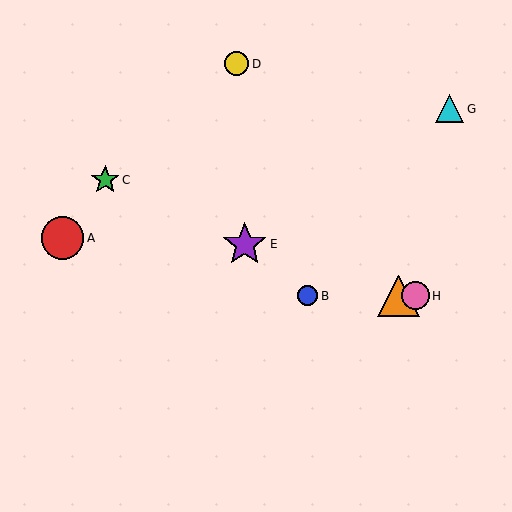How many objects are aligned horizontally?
3 objects (B, F, H) are aligned horizontally.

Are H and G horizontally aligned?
No, H is at y≈296 and G is at y≈109.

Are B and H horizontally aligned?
Yes, both are at y≈296.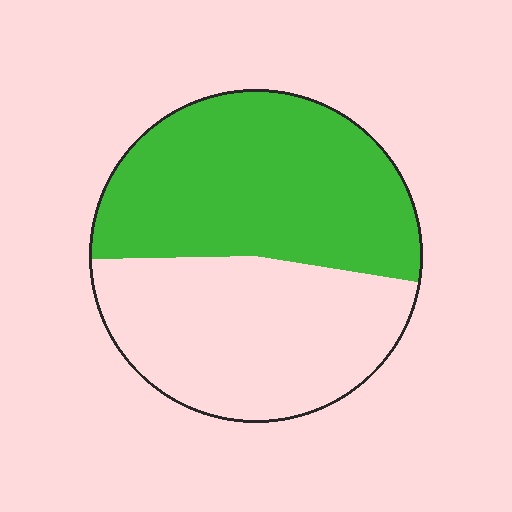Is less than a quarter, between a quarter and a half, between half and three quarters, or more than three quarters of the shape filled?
Between half and three quarters.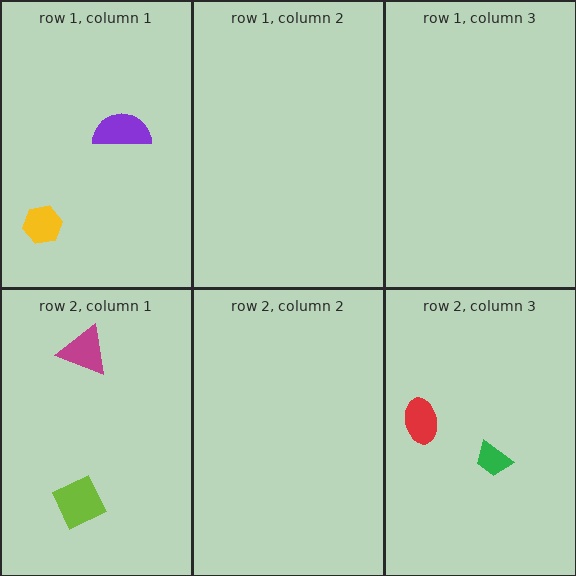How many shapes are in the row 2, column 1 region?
2.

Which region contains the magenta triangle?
The row 2, column 1 region.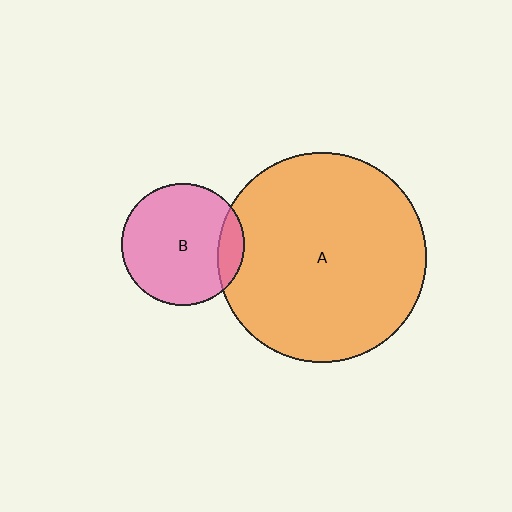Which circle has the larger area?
Circle A (orange).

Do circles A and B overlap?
Yes.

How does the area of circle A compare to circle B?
Approximately 2.9 times.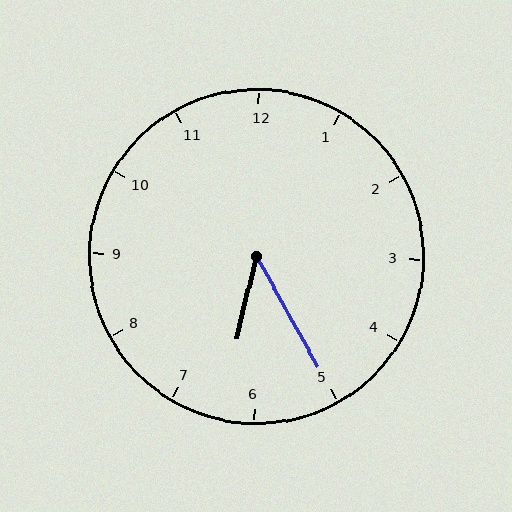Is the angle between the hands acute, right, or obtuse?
It is acute.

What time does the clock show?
6:25.